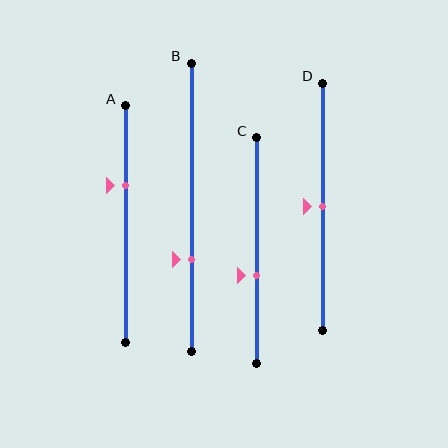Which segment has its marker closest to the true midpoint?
Segment D has its marker closest to the true midpoint.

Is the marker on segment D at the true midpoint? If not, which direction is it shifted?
Yes, the marker on segment D is at the true midpoint.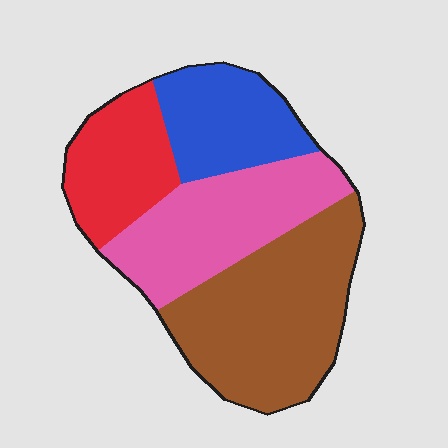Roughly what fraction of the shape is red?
Red covers about 20% of the shape.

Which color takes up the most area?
Brown, at roughly 35%.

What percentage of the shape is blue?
Blue covers 19% of the shape.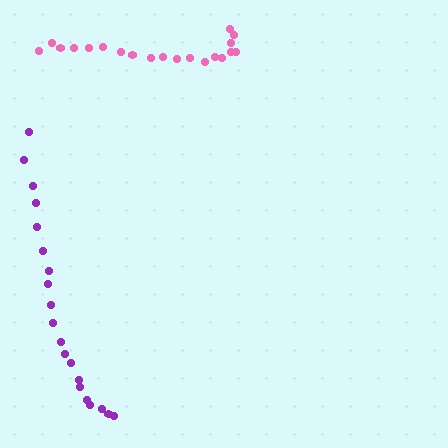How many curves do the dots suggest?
There are 2 distinct paths.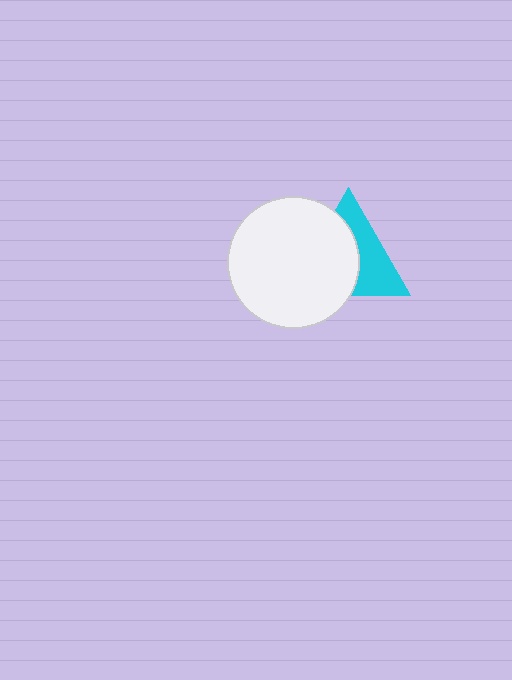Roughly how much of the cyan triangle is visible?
About half of it is visible (roughly 45%).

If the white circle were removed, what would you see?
You would see the complete cyan triangle.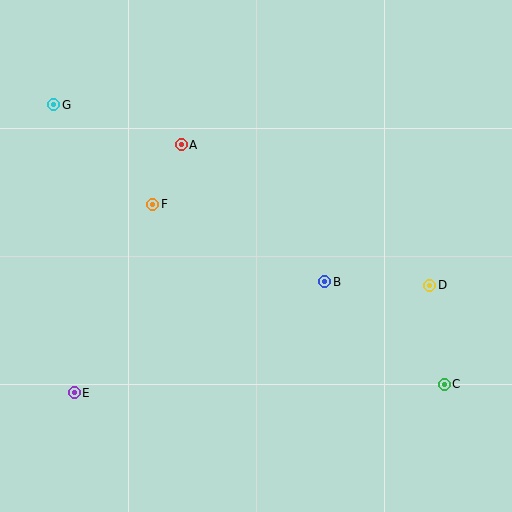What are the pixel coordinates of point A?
Point A is at (181, 145).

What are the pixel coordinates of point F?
Point F is at (153, 204).